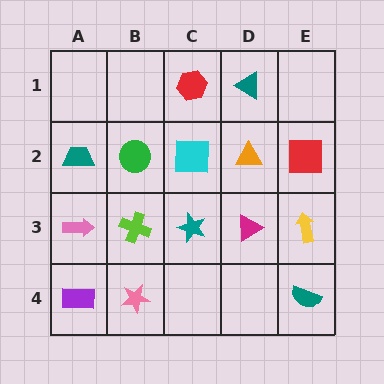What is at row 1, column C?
A red hexagon.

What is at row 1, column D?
A teal triangle.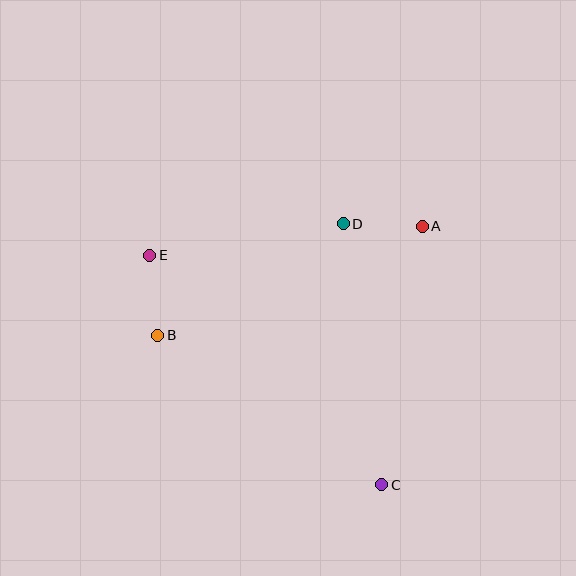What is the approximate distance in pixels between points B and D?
The distance between B and D is approximately 216 pixels.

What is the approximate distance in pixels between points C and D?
The distance between C and D is approximately 264 pixels.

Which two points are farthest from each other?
Points C and E are farthest from each other.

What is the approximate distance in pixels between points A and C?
The distance between A and C is approximately 262 pixels.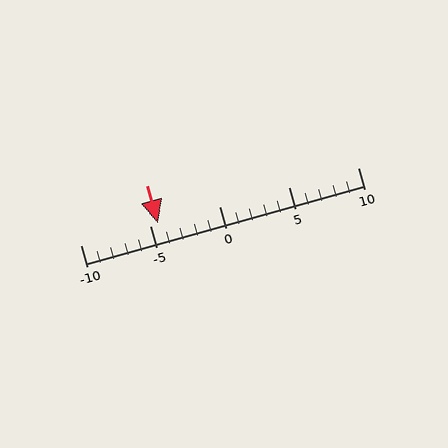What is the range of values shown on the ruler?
The ruler shows values from -10 to 10.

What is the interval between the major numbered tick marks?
The major tick marks are spaced 5 units apart.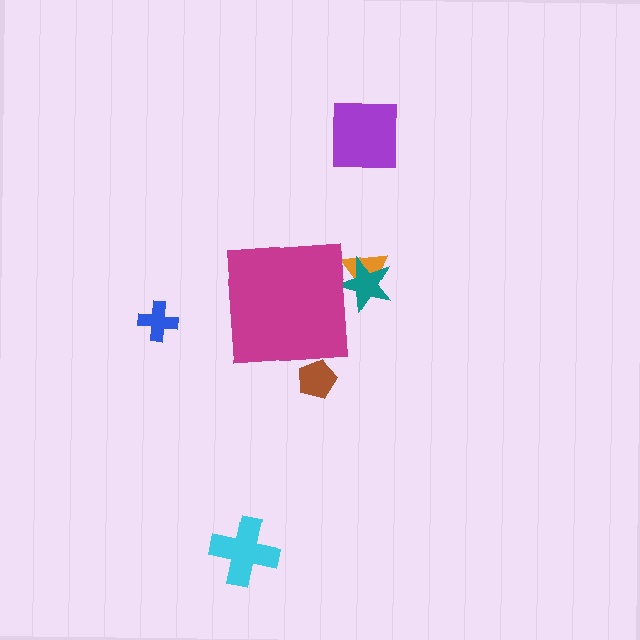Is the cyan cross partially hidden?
No, the cyan cross is fully visible.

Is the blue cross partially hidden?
No, the blue cross is fully visible.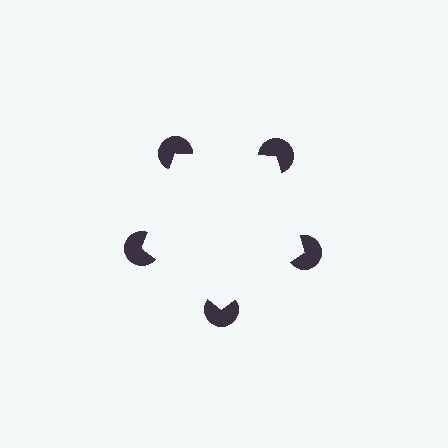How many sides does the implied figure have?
5 sides.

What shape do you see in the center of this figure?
An illusory pentagon — its edges are inferred from the aligned wedge cuts in the pac-man discs, not physically drawn.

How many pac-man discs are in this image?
There are 5 — one at each vertex of the illusory pentagon.